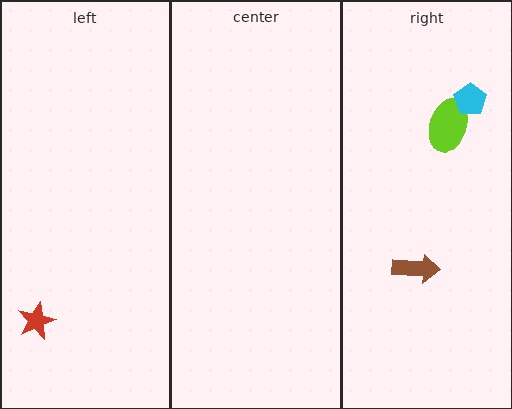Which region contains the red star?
The left region.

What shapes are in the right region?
The lime ellipse, the brown arrow, the cyan pentagon.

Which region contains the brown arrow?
The right region.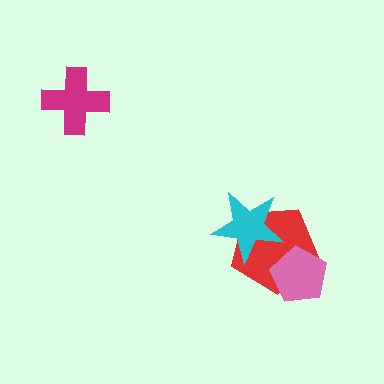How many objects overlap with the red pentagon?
2 objects overlap with the red pentagon.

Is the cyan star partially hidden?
No, no other shape covers it.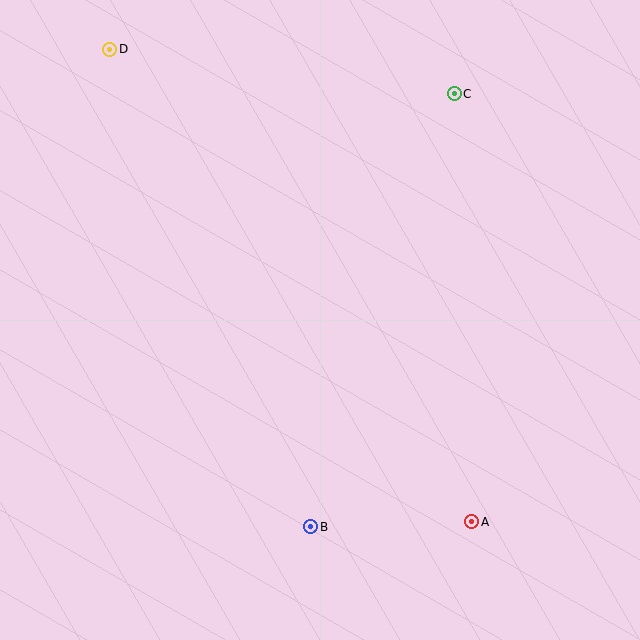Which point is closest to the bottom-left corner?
Point B is closest to the bottom-left corner.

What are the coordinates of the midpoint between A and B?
The midpoint between A and B is at (391, 524).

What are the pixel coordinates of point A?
Point A is at (472, 522).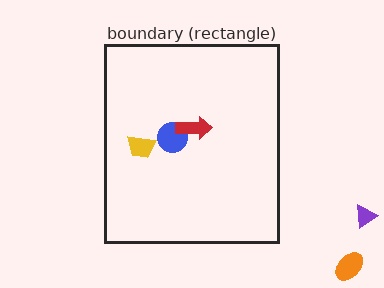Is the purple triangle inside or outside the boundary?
Outside.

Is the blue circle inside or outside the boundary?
Inside.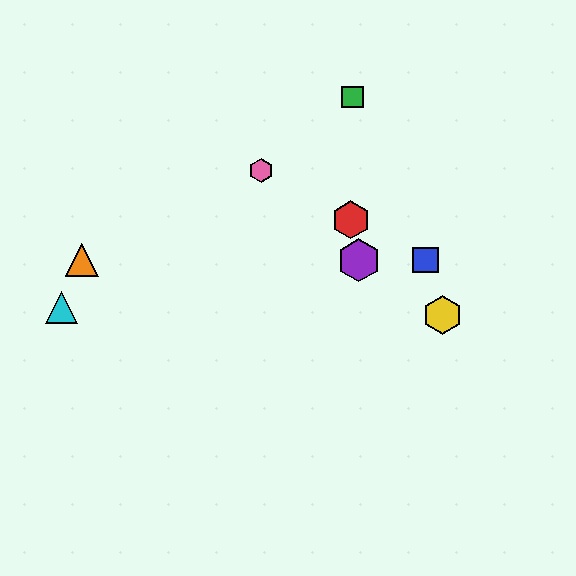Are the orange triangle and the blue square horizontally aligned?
Yes, both are at y≈260.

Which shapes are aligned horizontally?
The blue square, the purple hexagon, the orange triangle are aligned horizontally.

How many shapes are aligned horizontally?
3 shapes (the blue square, the purple hexagon, the orange triangle) are aligned horizontally.